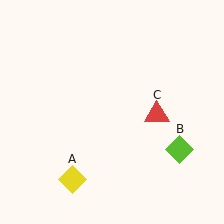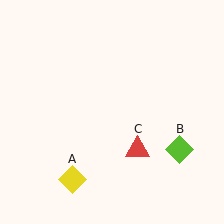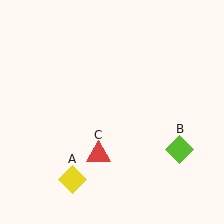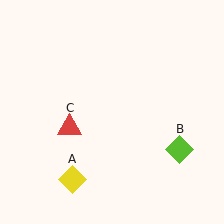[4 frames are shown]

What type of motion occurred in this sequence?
The red triangle (object C) rotated clockwise around the center of the scene.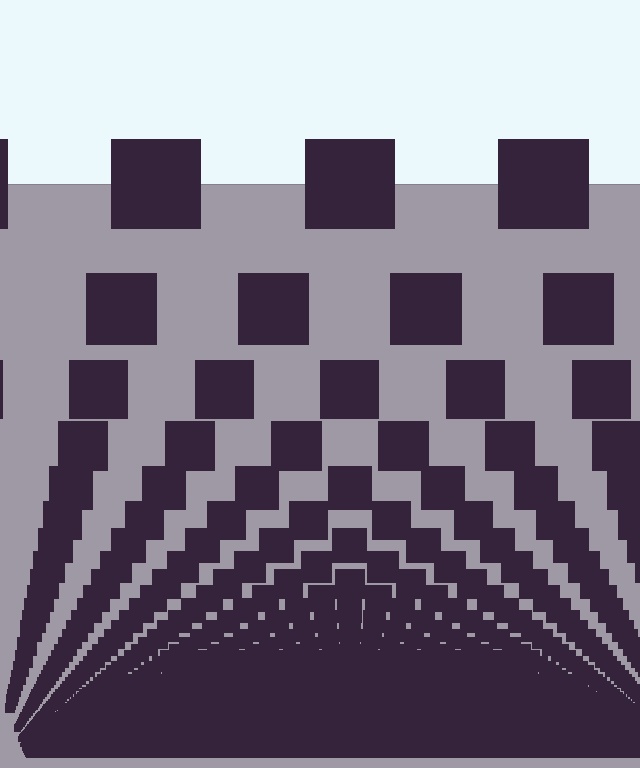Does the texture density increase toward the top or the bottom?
Density increases toward the bottom.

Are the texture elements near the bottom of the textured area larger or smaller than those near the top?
Smaller. The gradient is inverted — elements near the bottom are smaller and denser.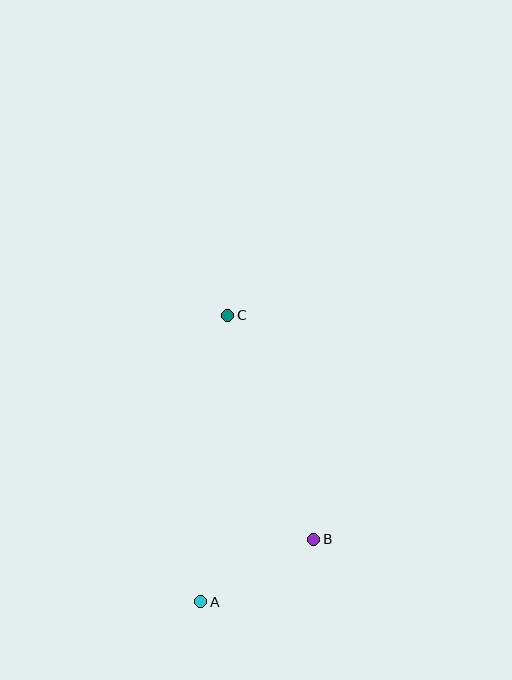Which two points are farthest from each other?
Points A and C are farthest from each other.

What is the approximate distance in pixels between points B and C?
The distance between B and C is approximately 240 pixels.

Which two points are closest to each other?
Points A and B are closest to each other.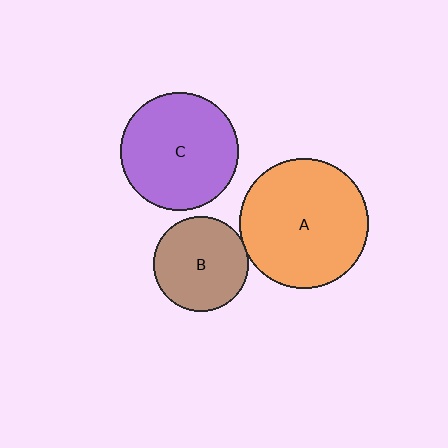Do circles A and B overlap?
Yes.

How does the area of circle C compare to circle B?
Approximately 1.5 times.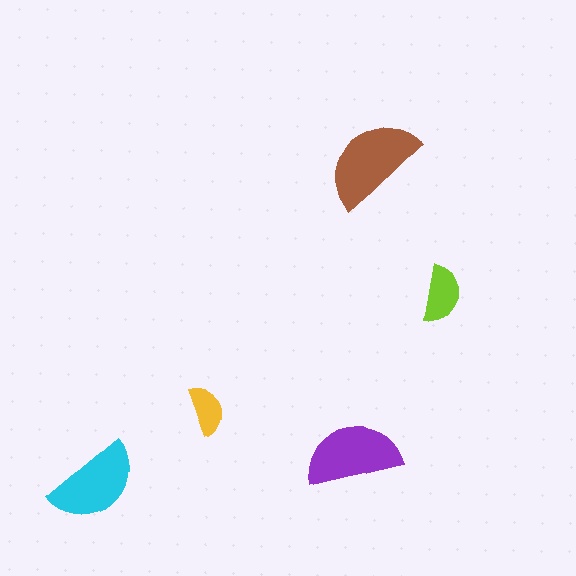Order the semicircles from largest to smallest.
the brown one, the purple one, the cyan one, the lime one, the yellow one.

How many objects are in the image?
There are 5 objects in the image.